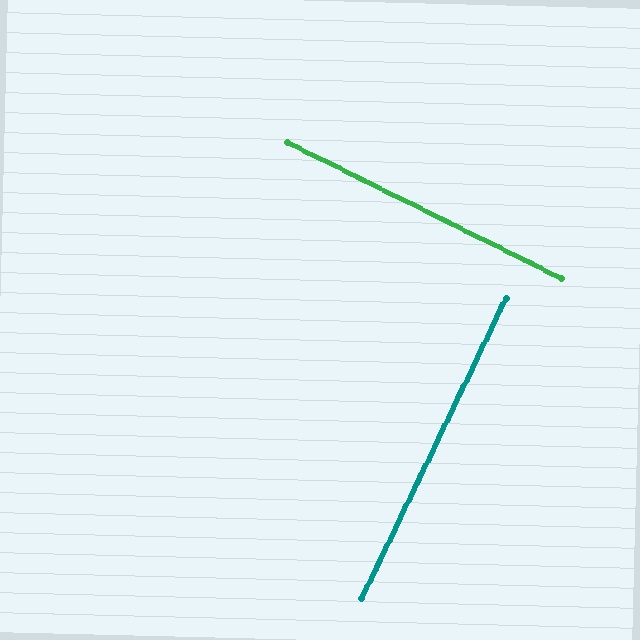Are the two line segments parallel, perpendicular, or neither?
Perpendicular — they meet at approximately 89°.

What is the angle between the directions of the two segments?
Approximately 89 degrees.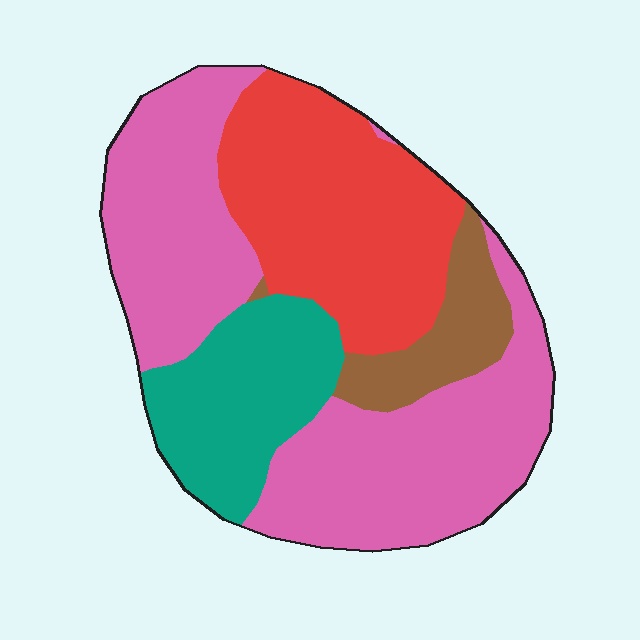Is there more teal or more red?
Red.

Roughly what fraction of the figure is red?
Red takes up between a sixth and a third of the figure.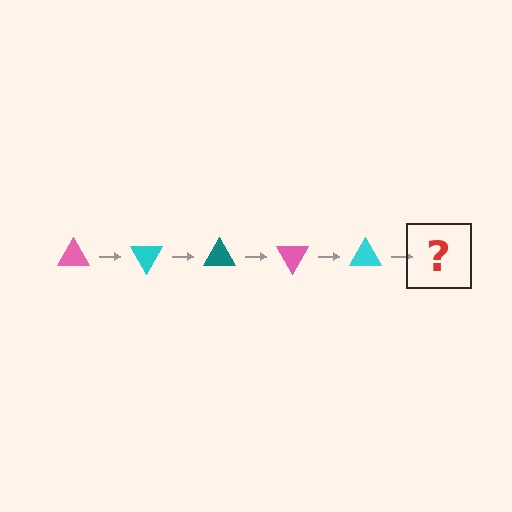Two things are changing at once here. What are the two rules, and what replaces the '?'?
The two rules are that it rotates 60 degrees each step and the color cycles through pink, cyan, and teal. The '?' should be a teal triangle, rotated 300 degrees from the start.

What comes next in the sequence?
The next element should be a teal triangle, rotated 300 degrees from the start.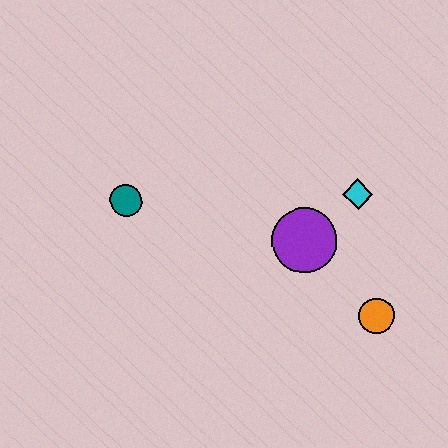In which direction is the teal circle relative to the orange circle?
The teal circle is to the left of the orange circle.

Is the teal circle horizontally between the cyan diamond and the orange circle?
No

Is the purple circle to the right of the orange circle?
No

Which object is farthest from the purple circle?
The teal circle is farthest from the purple circle.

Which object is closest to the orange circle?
The purple circle is closest to the orange circle.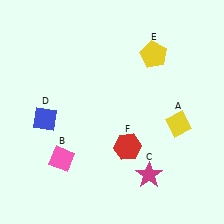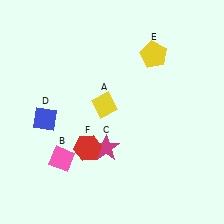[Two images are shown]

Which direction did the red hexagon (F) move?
The red hexagon (F) moved left.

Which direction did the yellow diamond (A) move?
The yellow diamond (A) moved left.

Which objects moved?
The objects that moved are: the yellow diamond (A), the magenta star (C), the red hexagon (F).